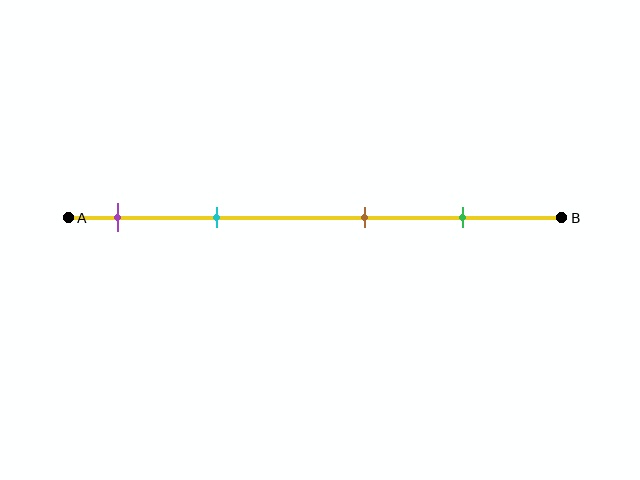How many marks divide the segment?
There are 4 marks dividing the segment.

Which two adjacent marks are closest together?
The purple and cyan marks are the closest adjacent pair.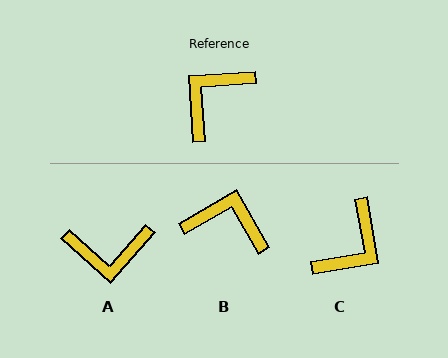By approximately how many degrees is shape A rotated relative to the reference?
Approximately 135 degrees counter-clockwise.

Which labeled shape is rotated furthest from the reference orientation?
C, about 174 degrees away.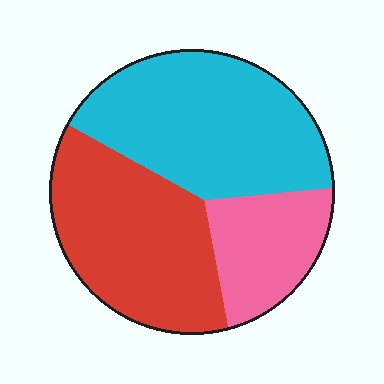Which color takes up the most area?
Cyan, at roughly 45%.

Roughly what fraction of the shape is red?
Red takes up between a third and a half of the shape.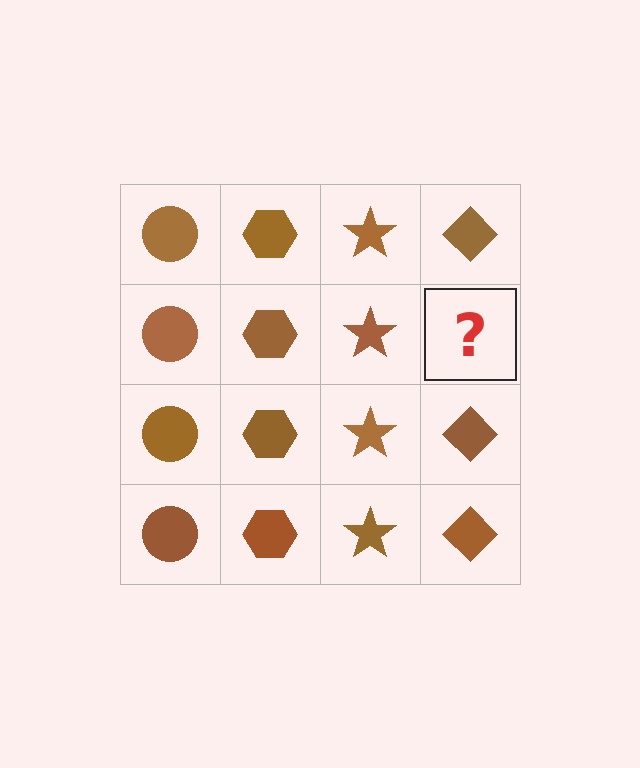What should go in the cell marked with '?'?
The missing cell should contain a brown diamond.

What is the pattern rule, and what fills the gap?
The rule is that each column has a consistent shape. The gap should be filled with a brown diamond.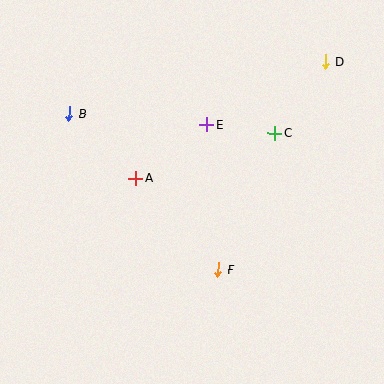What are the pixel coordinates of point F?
Point F is at (218, 270).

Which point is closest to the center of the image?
Point A at (136, 178) is closest to the center.